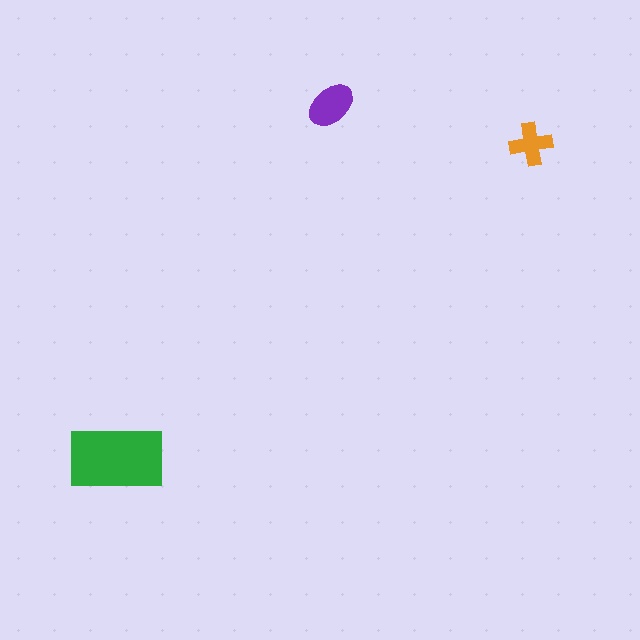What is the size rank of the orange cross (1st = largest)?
3rd.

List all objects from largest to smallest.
The green rectangle, the purple ellipse, the orange cross.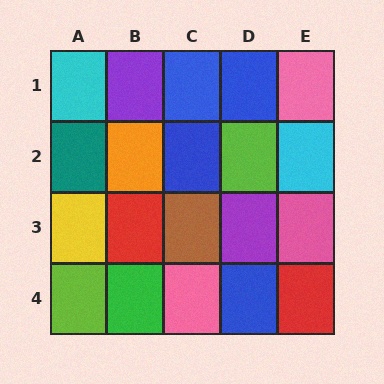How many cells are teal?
1 cell is teal.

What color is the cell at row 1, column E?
Pink.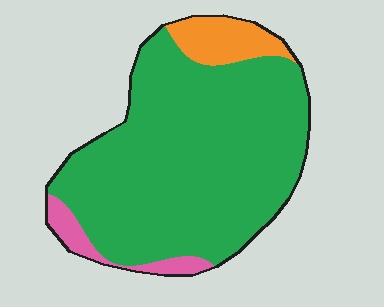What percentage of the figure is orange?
Orange takes up less than a sixth of the figure.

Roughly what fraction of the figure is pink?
Pink takes up about one tenth (1/10) of the figure.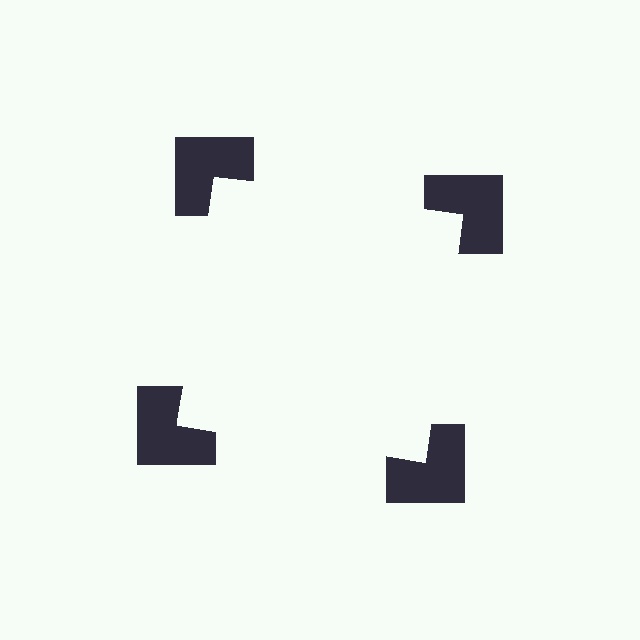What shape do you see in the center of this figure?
An illusory square — its edges are inferred from the aligned wedge cuts in the notched squares, not physically drawn.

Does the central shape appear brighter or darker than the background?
It typically appears slightly brighter than the background, even though no actual brightness change is drawn.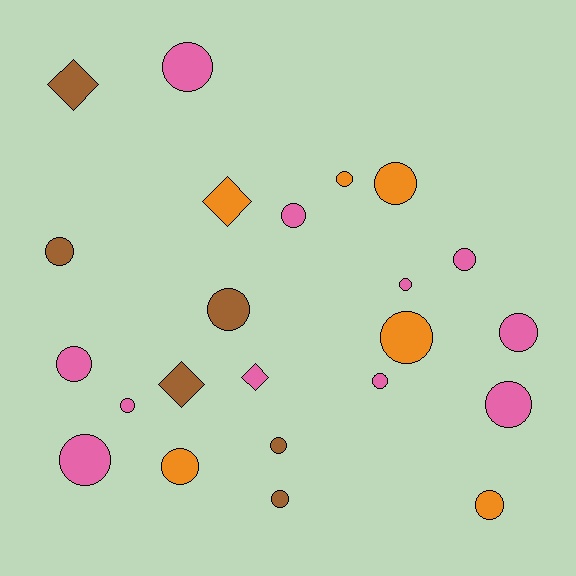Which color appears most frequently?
Pink, with 11 objects.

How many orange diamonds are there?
There is 1 orange diamond.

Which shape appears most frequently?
Circle, with 19 objects.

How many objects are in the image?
There are 23 objects.